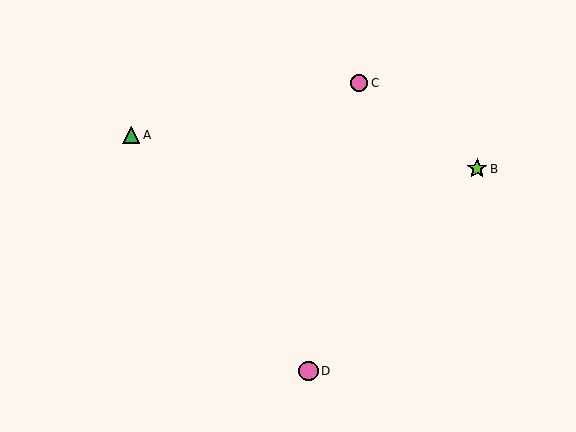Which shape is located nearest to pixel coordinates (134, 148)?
The green triangle (labeled A) at (131, 135) is nearest to that location.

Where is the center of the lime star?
The center of the lime star is at (477, 169).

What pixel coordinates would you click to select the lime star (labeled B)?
Click at (477, 169) to select the lime star B.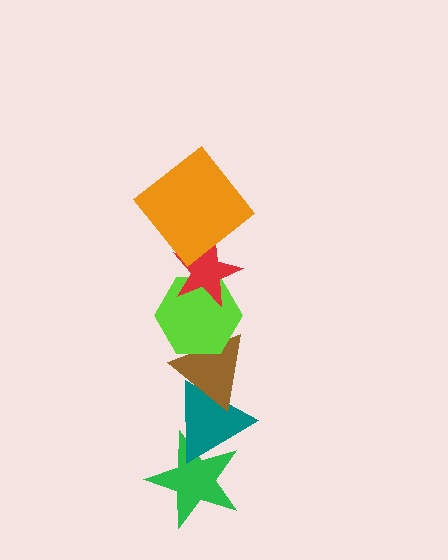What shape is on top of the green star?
The teal triangle is on top of the green star.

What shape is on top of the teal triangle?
The brown triangle is on top of the teal triangle.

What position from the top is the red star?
The red star is 2nd from the top.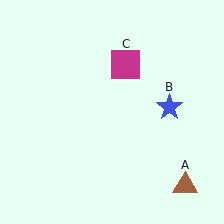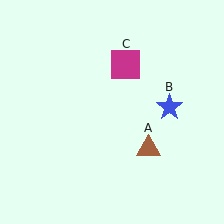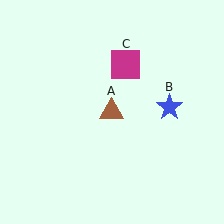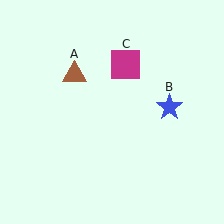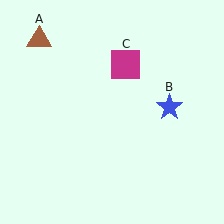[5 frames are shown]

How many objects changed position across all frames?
1 object changed position: brown triangle (object A).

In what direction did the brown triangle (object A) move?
The brown triangle (object A) moved up and to the left.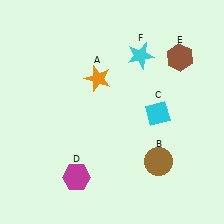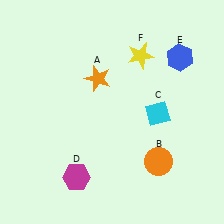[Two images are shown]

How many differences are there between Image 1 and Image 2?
There are 3 differences between the two images.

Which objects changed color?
B changed from brown to orange. E changed from brown to blue. F changed from cyan to yellow.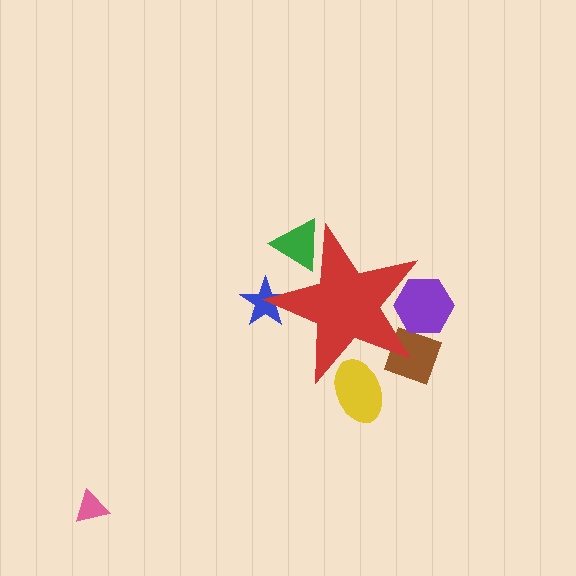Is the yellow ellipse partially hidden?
Yes, the yellow ellipse is partially hidden behind the red star.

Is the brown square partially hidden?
Yes, the brown square is partially hidden behind the red star.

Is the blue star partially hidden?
Yes, the blue star is partially hidden behind the red star.